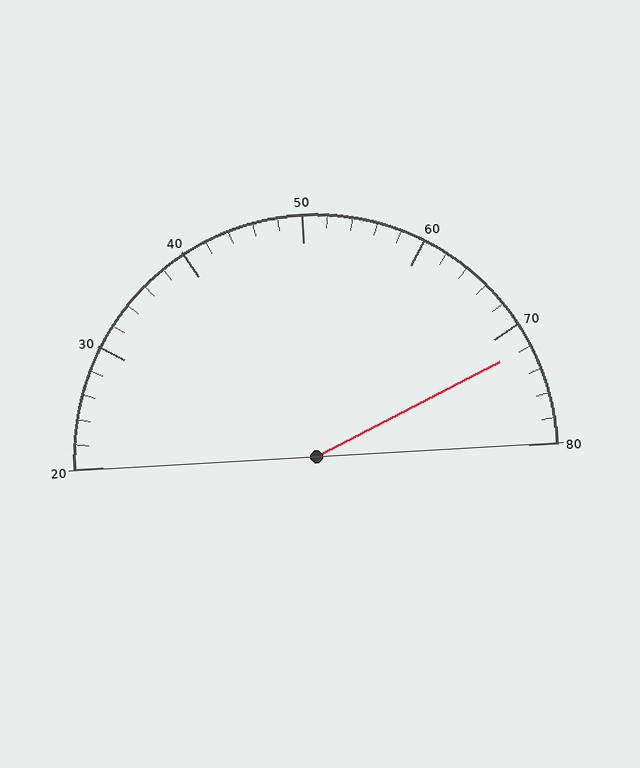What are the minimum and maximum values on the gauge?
The gauge ranges from 20 to 80.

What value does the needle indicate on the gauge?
The needle indicates approximately 72.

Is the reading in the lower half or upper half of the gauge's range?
The reading is in the upper half of the range (20 to 80).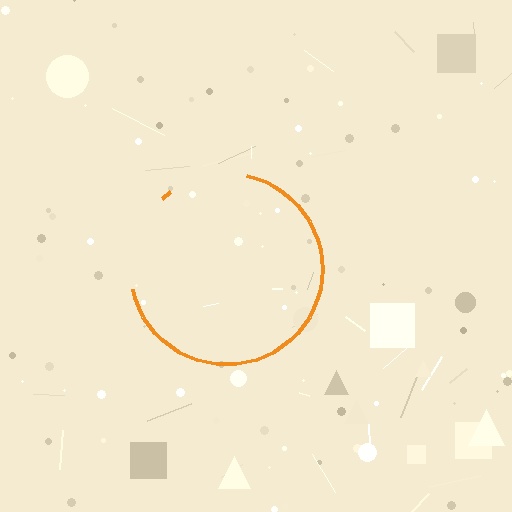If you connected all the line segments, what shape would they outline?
They would outline a circle.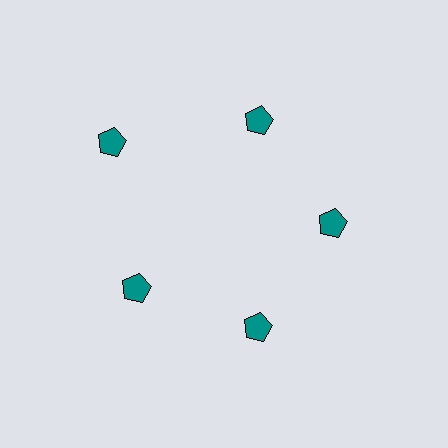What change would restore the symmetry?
The symmetry would be restored by moving it inward, back onto the ring so that all 5 pentagons sit at equal angles and equal distance from the center.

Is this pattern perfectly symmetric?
No. The 5 teal pentagons are arranged in a ring, but one element near the 10 o'clock position is pushed outward from the center, breaking the 5-fold rotational symmetry.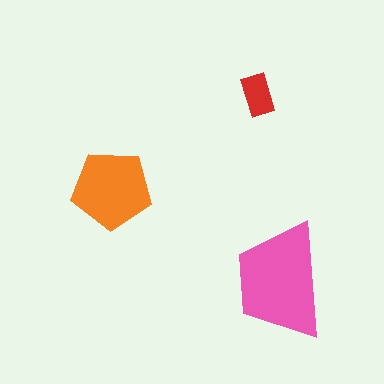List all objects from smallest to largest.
The red rectangle, the orange pentagon, the pink trapezoid.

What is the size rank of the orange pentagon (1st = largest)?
2nd.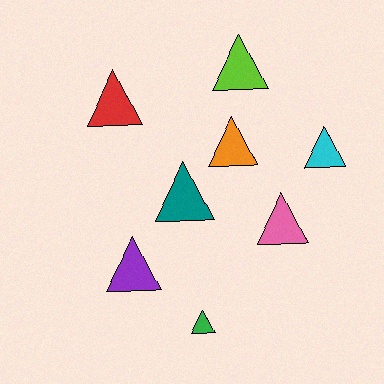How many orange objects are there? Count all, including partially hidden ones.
There is 1 orange object.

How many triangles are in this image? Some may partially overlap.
There are 8 triangles.